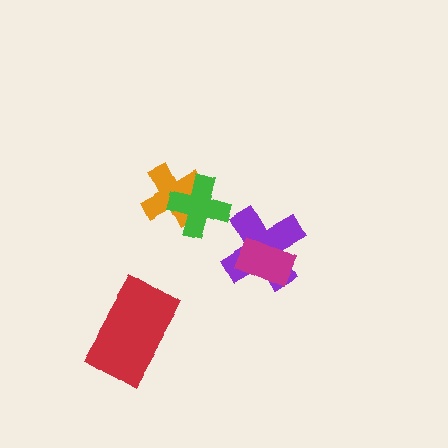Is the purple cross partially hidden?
Yes, it is partially covered by another shape.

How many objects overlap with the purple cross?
1 object overlaps with the purple cross.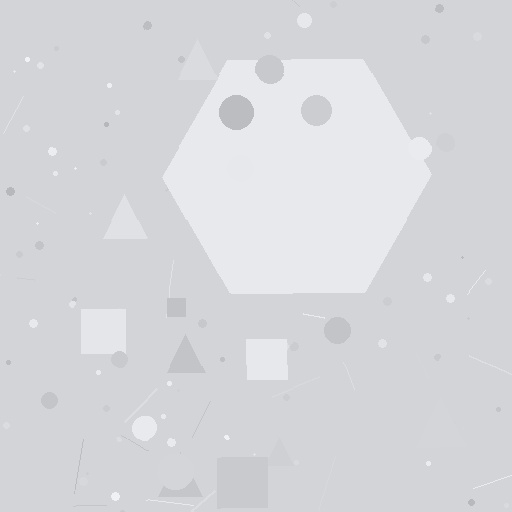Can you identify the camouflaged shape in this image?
The camouflaged shape is a hexagon.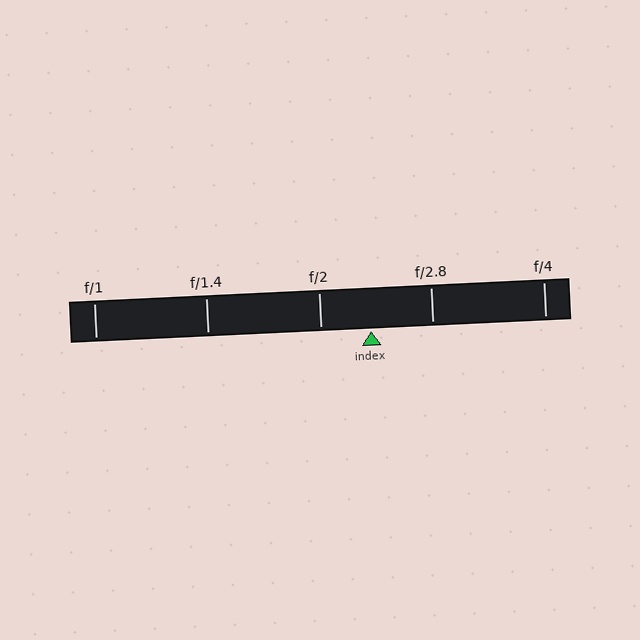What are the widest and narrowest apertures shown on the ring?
The widest aperture shown is f/1 and the narrowest is f/4.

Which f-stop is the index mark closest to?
The index mark is closest to f/2.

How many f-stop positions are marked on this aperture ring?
There are 5 f-stop positions marked.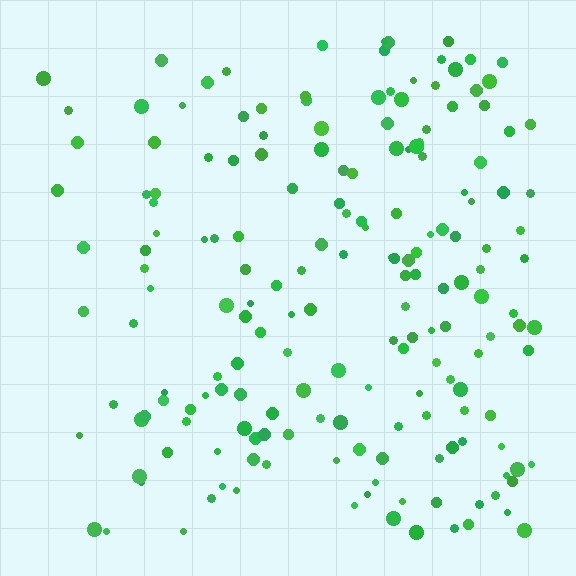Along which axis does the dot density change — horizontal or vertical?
Horizontal.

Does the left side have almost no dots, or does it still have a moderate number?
Still a moderate number, just noticeably fewer than the right.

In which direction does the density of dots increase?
From left to right, with the right side densest.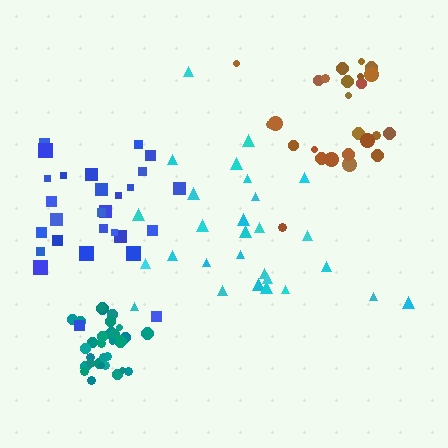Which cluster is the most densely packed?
Teal.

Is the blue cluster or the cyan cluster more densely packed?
Blue.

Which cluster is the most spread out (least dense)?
Cyan.